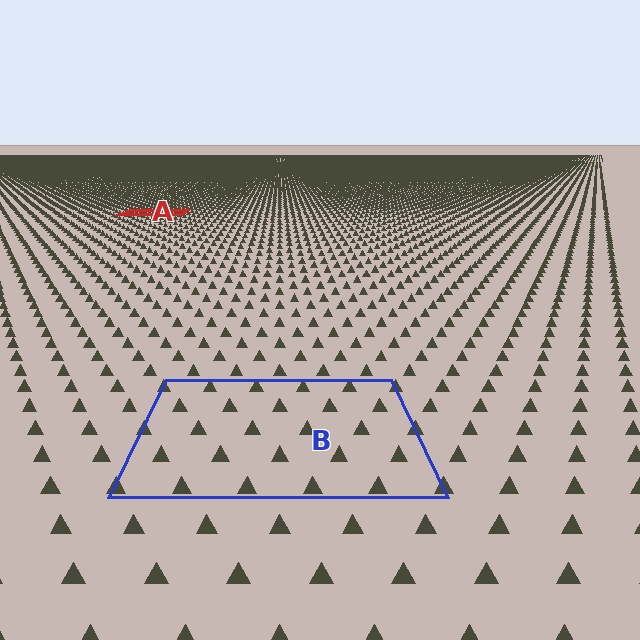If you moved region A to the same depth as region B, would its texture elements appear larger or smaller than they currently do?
They would appear larger. At a closer depth, the same texture elements are projected at a bigger on-screen size.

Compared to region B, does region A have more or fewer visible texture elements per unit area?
Region A has more texture elements per unit area — they are packed more densely because it is farther away.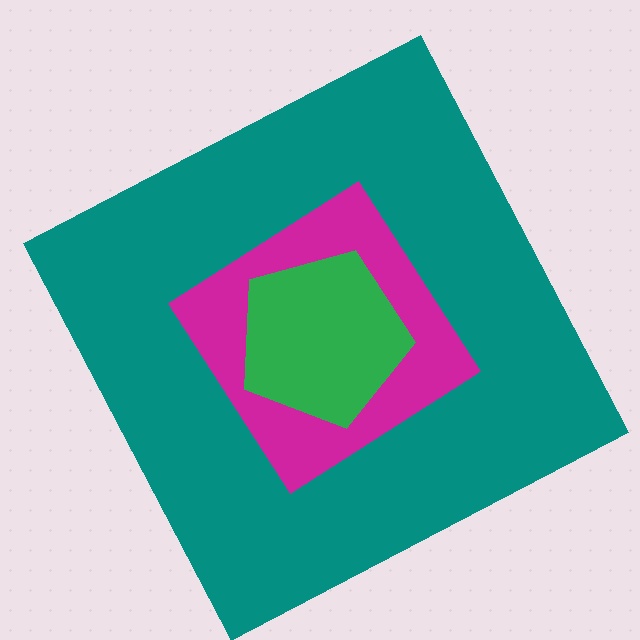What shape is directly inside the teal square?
The magenta diamond.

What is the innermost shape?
The green pentagon.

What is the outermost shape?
The teal square.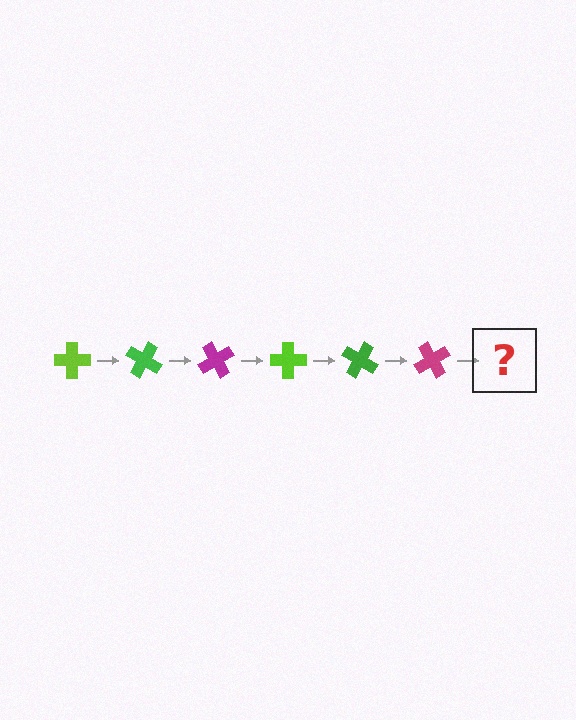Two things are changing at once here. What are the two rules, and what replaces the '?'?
The two rules are that it rotates 30 degrees each step and the color cycles through lime, green, and magenta. The '?' should be a lime cross, rotated 180 degrees from the start.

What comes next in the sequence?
The next element should be a lime cross, rotated 180 degrees from the start.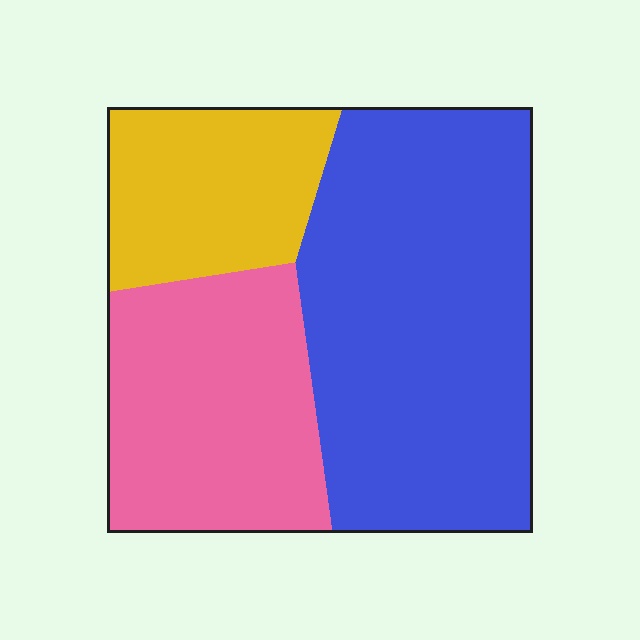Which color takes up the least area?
Yellow, at roughly 20%.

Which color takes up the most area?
Blue, at roughly 50%.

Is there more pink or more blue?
Blue.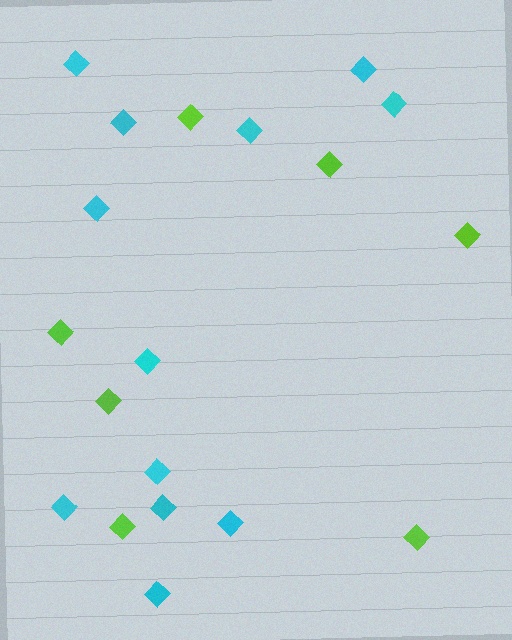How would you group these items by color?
There are 2 groups: one group of lime diamonds (7) and one group of cyan diamonds (12).